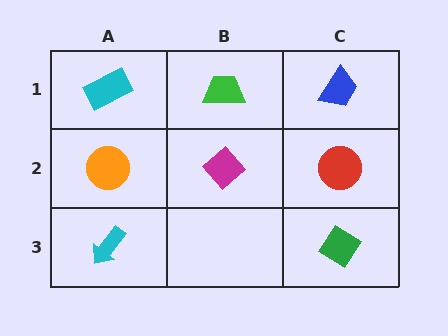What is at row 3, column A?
A cyan arrow.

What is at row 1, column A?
A cyan rectangle.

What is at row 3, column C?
A green diamond.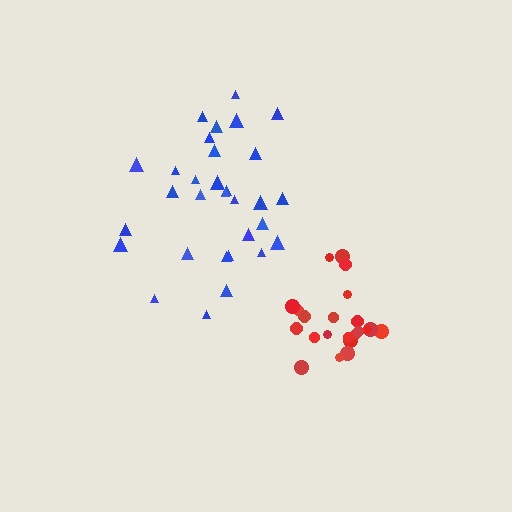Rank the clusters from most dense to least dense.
red, blue.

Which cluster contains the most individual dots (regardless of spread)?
Blue (31).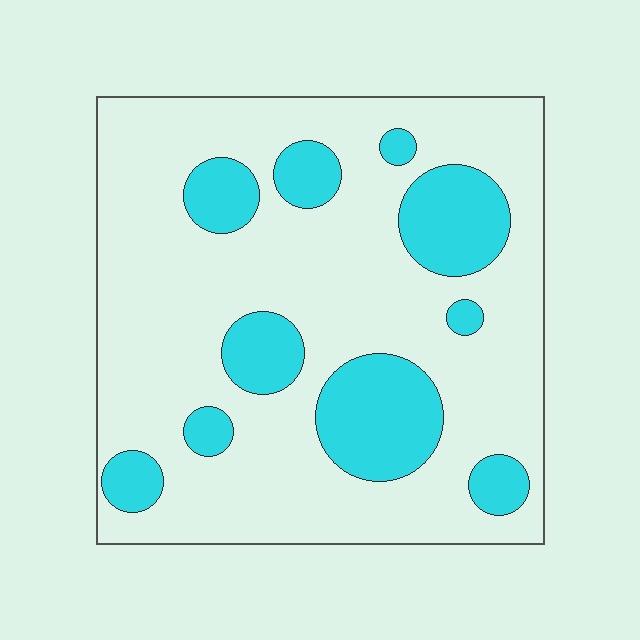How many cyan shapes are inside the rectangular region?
10.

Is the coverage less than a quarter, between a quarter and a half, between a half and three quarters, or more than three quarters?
Less than a quarter.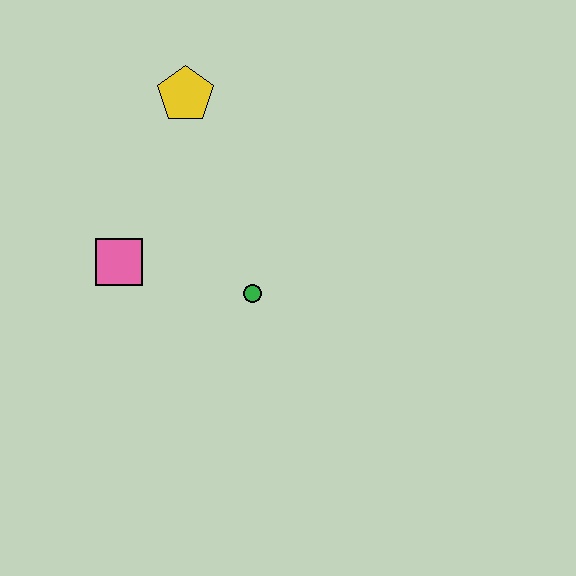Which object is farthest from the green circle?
The yellow pentagon is farthest from the green circle.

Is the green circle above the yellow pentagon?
No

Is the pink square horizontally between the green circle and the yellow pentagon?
No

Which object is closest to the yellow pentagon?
The pink square is closest to the yellow pentagon.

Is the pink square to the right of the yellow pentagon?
No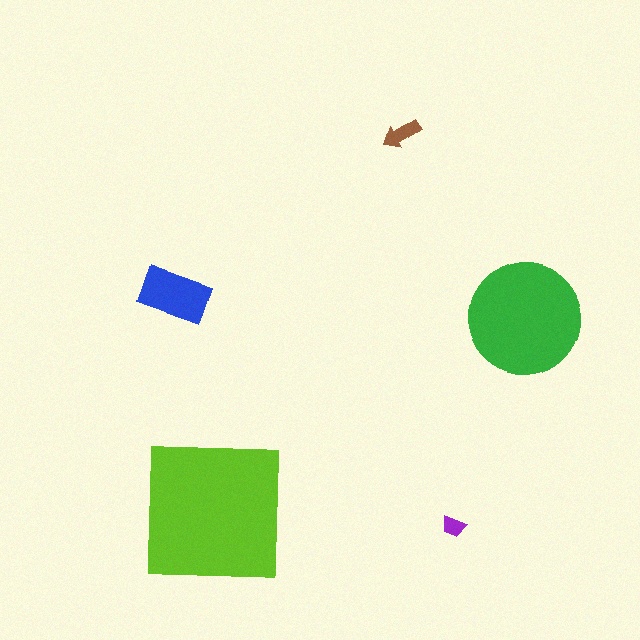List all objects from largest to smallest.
The lime square, the green circle, the blue rectangle, the brown arrow, the purple trapezoid.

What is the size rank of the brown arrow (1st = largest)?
4th.